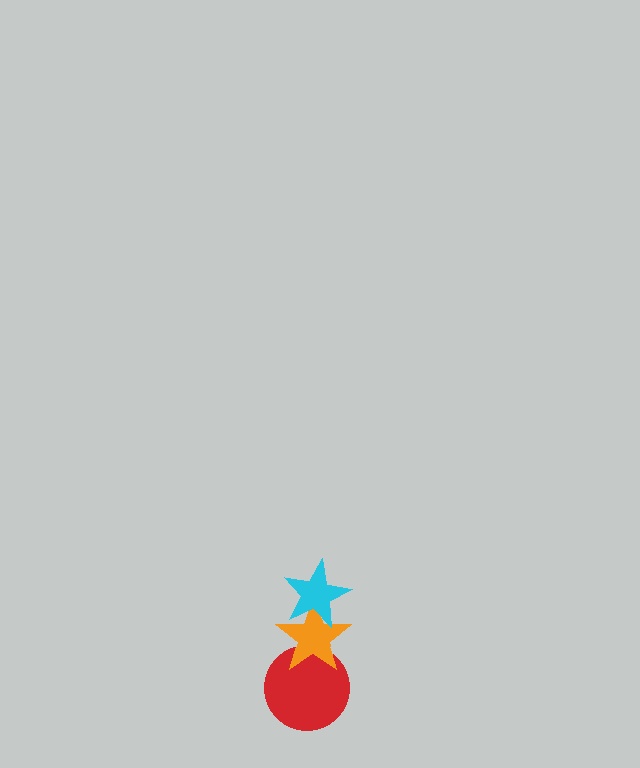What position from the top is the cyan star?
The cyan star is 1st from the top.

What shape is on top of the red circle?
The orange star is on top of the red circle.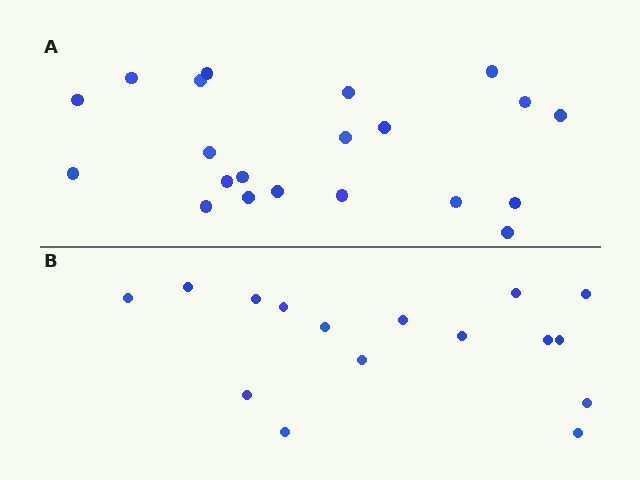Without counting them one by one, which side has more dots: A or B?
Region A (the top region) has more dots.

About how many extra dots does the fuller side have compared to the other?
Region A has about 5 more dots than region B.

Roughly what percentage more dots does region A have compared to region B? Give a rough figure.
About 30% more.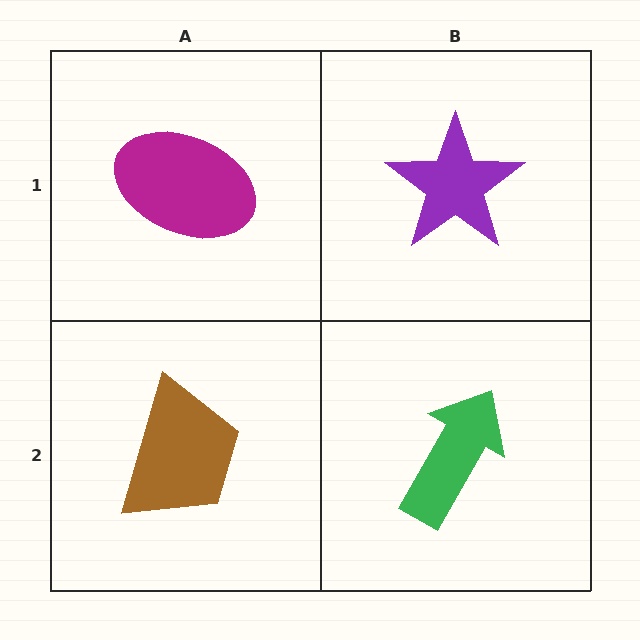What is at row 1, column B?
A purple star.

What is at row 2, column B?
A green arrow.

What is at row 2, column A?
A brown trapezoid.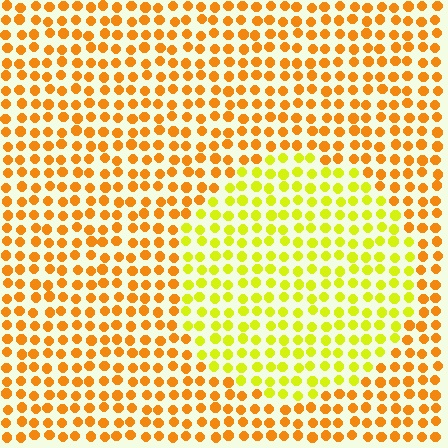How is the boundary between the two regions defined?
The boundary is defined purely by a slight shift in hue (about 36 degrees). Spacing, size, and orientation are identical on both sides.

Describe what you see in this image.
The image is filled with small orange elements in a uniform arrangement. A circle-shaped region is visible where the elements are tinted to a slightly different hue, forming a subtle color boundary.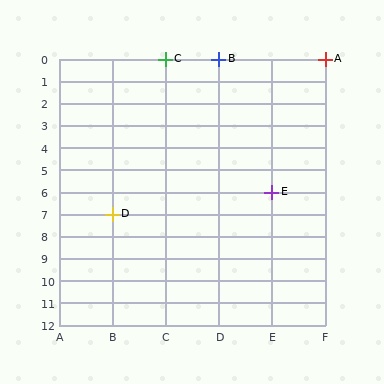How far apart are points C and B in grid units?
Points C and B are 1 column apart.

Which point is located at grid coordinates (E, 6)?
Point E is at (E, 6).